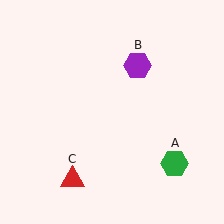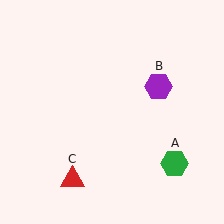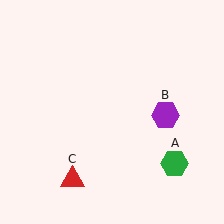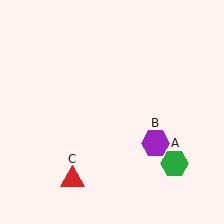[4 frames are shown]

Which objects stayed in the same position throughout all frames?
Green hexagon (object A) and red triangle (object C) remained stationary.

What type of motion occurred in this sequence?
The purple hexagon (object B) rotated clockwise around the center of the scene.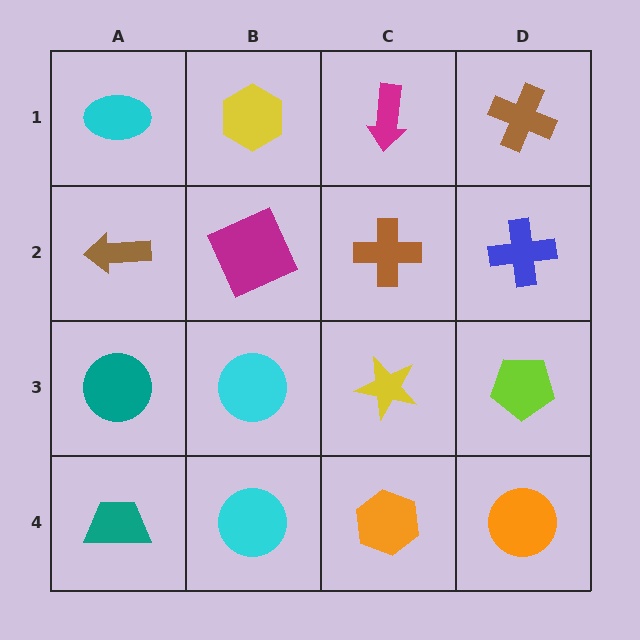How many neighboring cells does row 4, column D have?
2.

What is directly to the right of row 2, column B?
A brown cross.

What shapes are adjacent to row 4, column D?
A lime pentagon (row 3, column D), an orange hexagon (row 4, column C).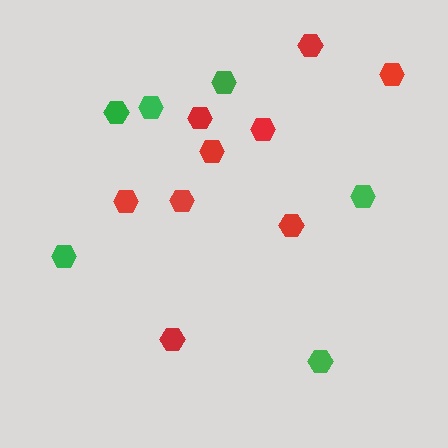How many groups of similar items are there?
There are 2 groups: one group of red hexagons (9) and one group of green hexagons (6).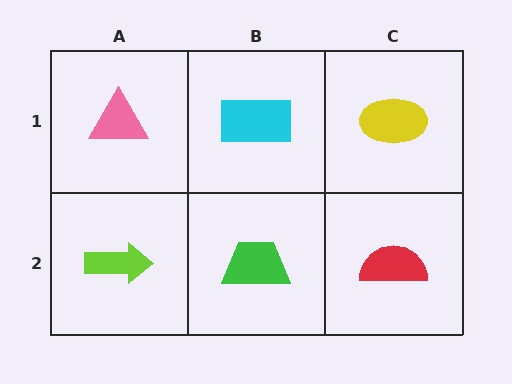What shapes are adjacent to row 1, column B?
A green trapezoid (row 2, column B), a pink triangle (row 1, column A), a yellow ellipse (row 1, column C).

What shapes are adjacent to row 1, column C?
A red semicircle (row 2, column C), a cyan rectangle (row 1, column B).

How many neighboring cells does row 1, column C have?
2.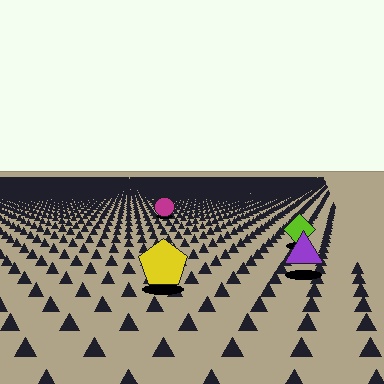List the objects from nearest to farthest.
From nearest to farthest: the yellow pentagon, the purple triangle, the lime diamond, the magenta circle.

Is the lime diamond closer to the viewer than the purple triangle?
No. The purple triangle is closer — you can tell from the texture gradient: the ground texture is coarser near it.